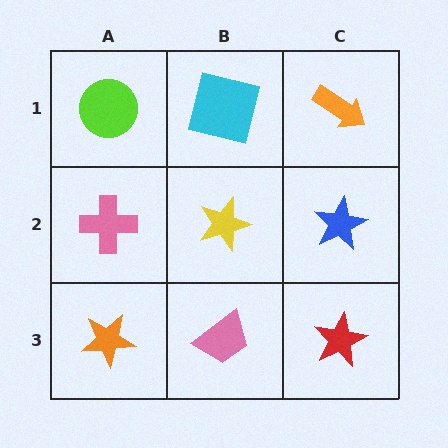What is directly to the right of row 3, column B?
A red star.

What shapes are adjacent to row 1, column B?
A yellow star (row 2, column B), a lime circle (row 1, column A), an orange arrow (row 1, column C).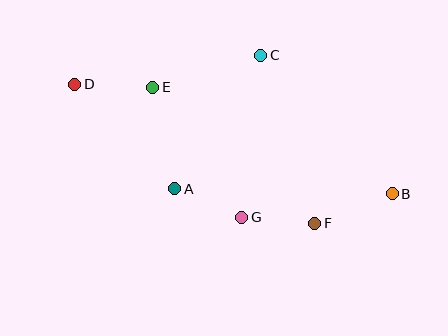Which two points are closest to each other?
Points A and G are closest to each other.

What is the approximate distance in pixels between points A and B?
The distance between A and B is approximately 218 pixels.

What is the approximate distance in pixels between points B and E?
The distance between B and E is approximately 262 pixels.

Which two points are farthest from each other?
Points B and D are farthest from each other.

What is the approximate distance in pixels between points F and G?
The distance between F and G is approximately 73 pixels.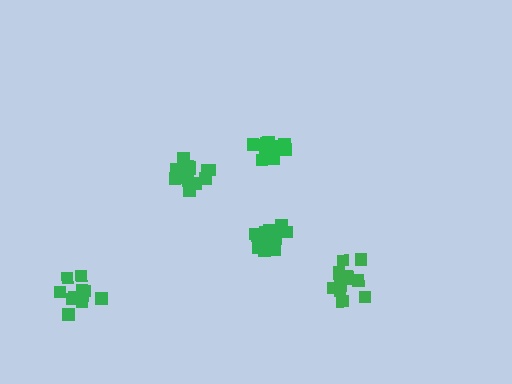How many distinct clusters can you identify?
There are 5 distinct clusters.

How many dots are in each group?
Group 1: 13 dots, Group 2: 13 dots, Group 3: 18 dots, Group 4: 17 dots, Group 5: 12 dots (73 total).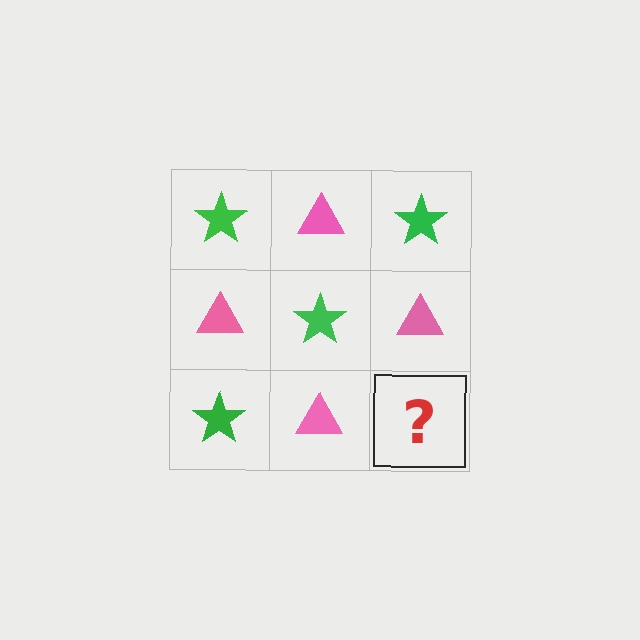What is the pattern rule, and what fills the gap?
The rule is that it alternates green star and pink triangle in a checkerboard pattern. The gap should be filled with a green star.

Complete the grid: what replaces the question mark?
The question mark should be replaced with a green star.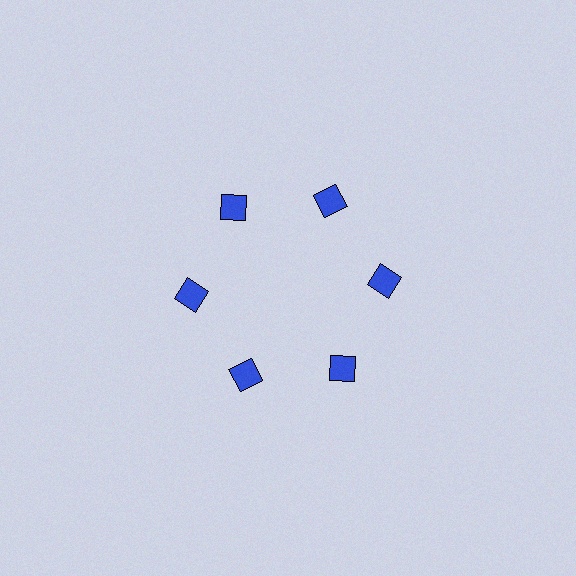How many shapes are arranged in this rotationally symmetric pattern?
There are 6 shapes, arranged in 6 groups of 1.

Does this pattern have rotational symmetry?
Yes, this pattern has 6-fold rotational symmetry. It looks the same after rotating 60 degrees around the center.